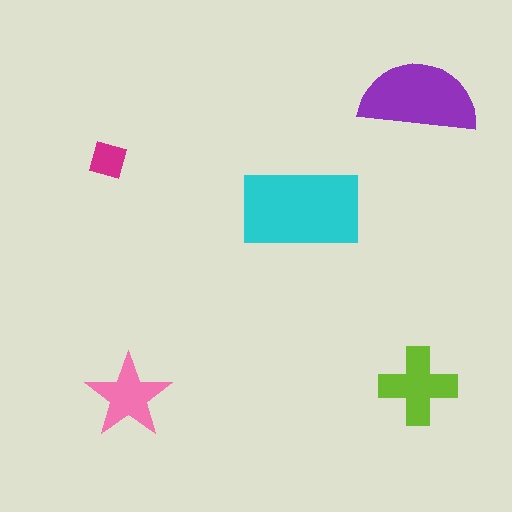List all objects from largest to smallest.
The cyan rectangle, the purple semicircle, the lime cross, the pink star, the magenta square.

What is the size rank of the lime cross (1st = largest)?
3rd.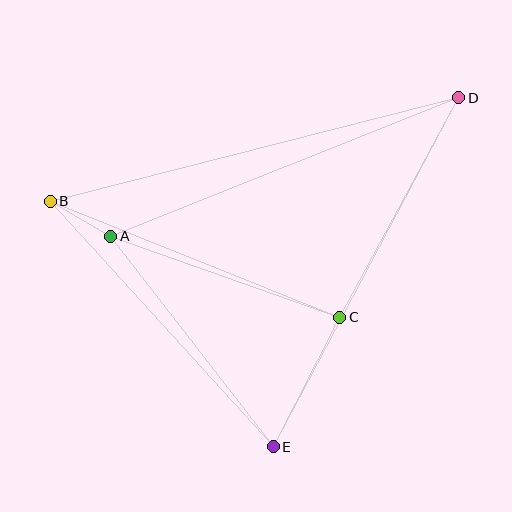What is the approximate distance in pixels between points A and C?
The distance between A and C is approximately 243 pixels.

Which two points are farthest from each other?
Points B and D are farthest from each other.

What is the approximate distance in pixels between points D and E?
The distance between D and E is approximately 395 pixels.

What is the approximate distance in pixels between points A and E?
The distance between A and E is approximately 266 pixels.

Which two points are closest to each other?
Points A and B are closest to each other.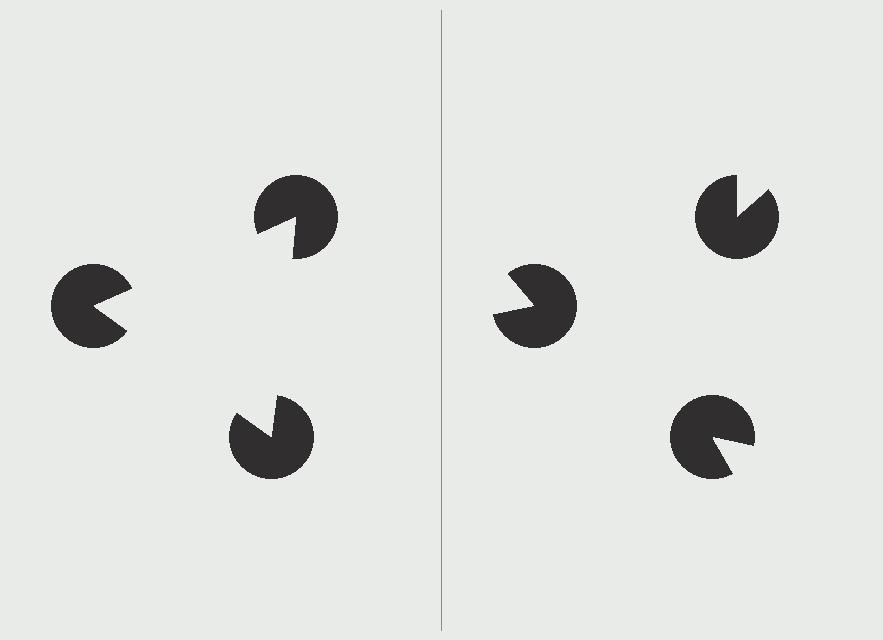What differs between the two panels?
The pac-man discs are positioned identically on both sides; only the wedge orientations differ. On the left they align to a triangle; on the right they are misaligned.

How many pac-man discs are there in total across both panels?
6 — 3 on each side.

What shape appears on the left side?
An illusory triangle.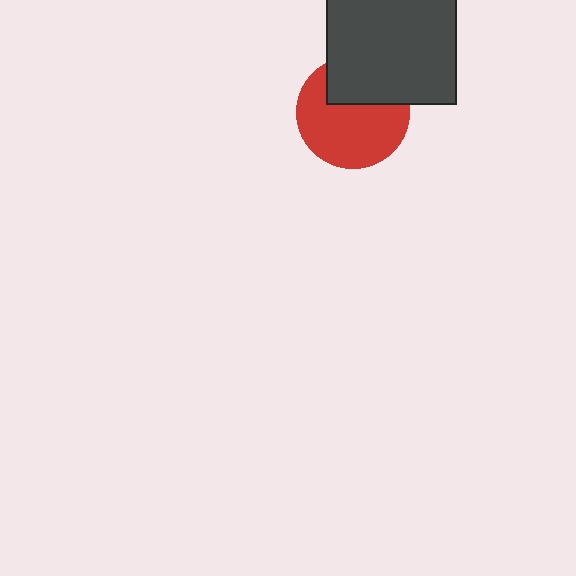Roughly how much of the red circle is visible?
Most of it is visible (roughly 66%).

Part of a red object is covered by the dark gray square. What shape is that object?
It is a circle.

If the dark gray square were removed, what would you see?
You would see the complete red circle.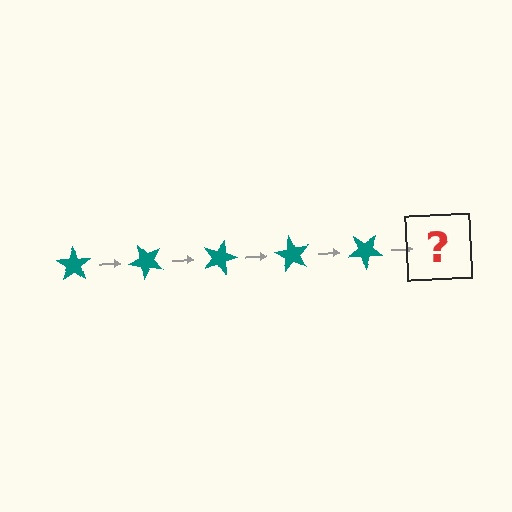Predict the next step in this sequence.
The next step is a teal star rotated 225 degrees.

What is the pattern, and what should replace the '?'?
The pattern is that the star rotates 45 degrees each step. The '?' should be a teal star rotated 225 degrees.